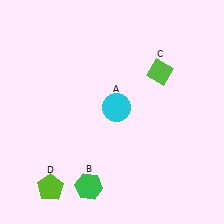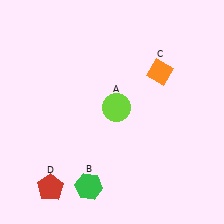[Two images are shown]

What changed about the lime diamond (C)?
In Image 1, C is lime. In Image 2, it changed to orange.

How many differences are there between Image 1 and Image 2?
There are 3 differences between the two images.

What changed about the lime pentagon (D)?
In Image 1, D is lime. In Image 2, it changed to red.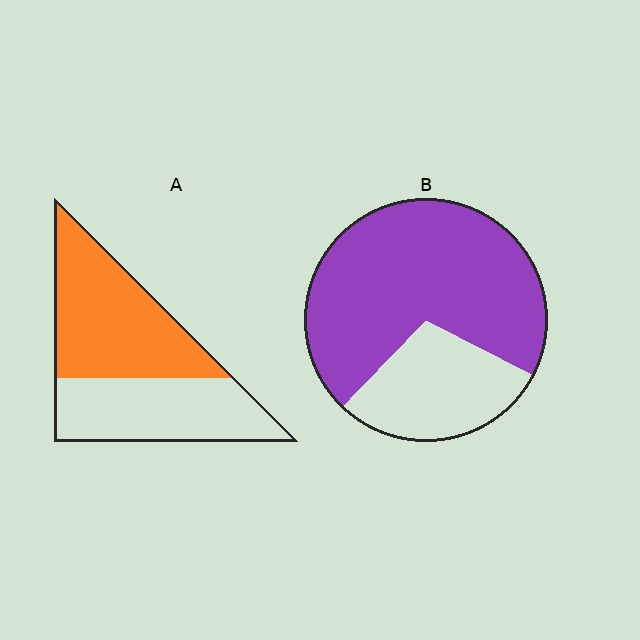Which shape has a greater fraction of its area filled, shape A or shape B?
Shape B.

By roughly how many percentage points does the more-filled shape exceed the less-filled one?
By roughly 15 percentage points (B over A).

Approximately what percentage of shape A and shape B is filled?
A is approximately 55% and B is approximately 70%.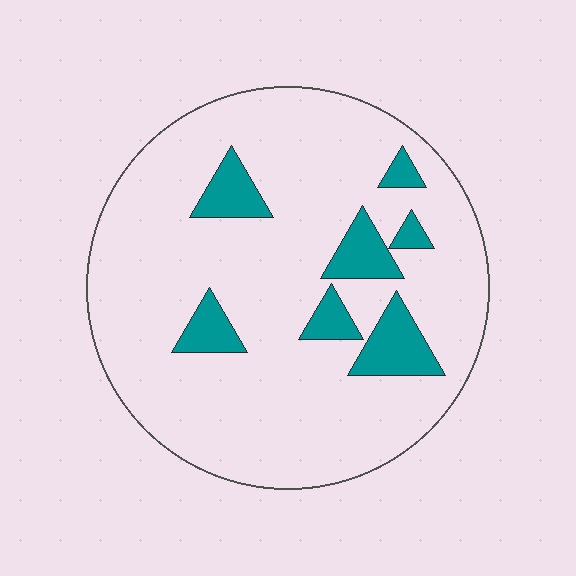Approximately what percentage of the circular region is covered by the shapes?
Approximately 15%.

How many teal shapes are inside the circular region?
7.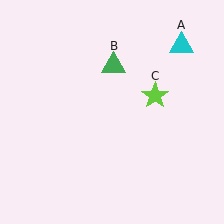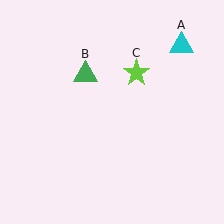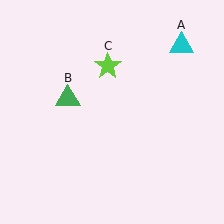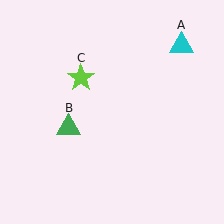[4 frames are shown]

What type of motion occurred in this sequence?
The green triangle (object B), lime star (object C) rotated counterclockwise around the center of the scene.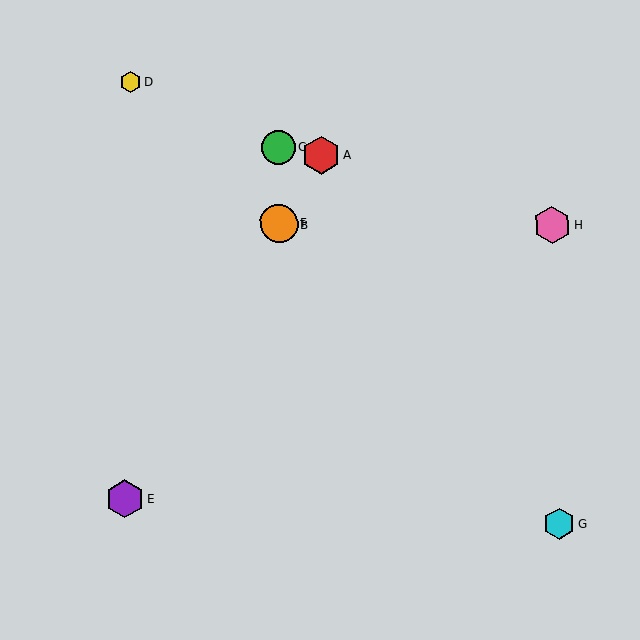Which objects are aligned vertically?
Objects B, C, F are aligned vertically.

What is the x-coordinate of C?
Object C is at x≈278.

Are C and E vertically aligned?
No, C is at x≈278 and E is at x≈125.